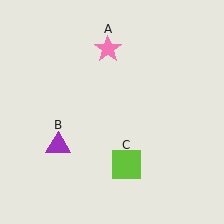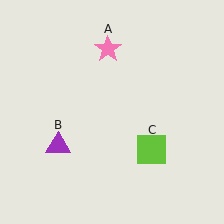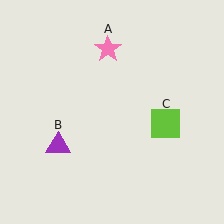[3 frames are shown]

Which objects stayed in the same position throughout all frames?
Pink star (object A) and purple triangle (object B) remained stationary.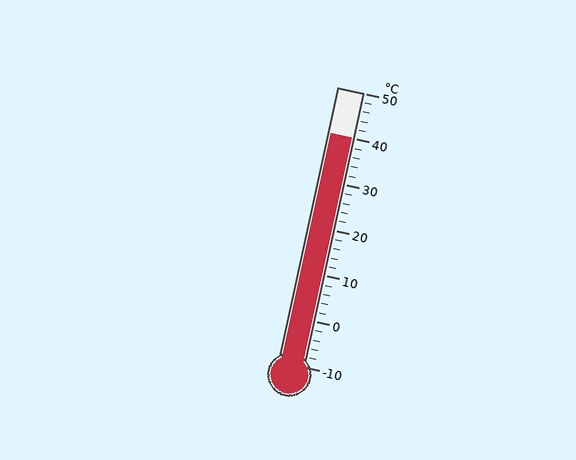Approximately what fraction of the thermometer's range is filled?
The thermometer is filled to approximately 85% of its range.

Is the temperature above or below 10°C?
The temperature is above 10°C.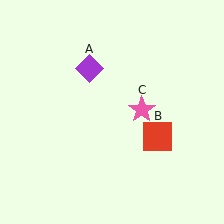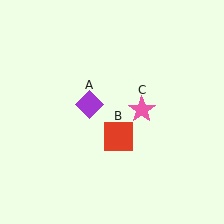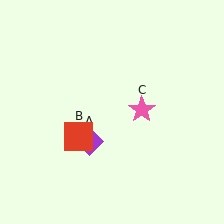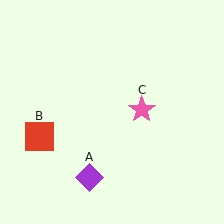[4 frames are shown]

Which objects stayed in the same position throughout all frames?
Pink star (object C) remained stationary.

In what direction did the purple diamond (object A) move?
The purple diamond (object A) moved down.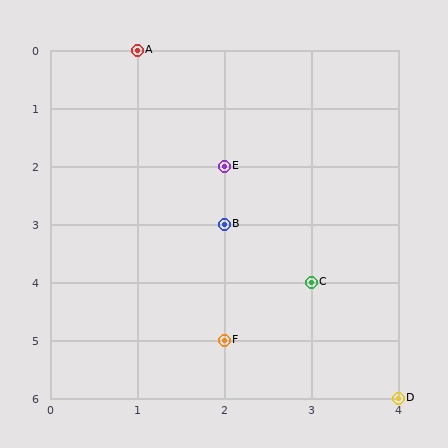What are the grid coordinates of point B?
Point B is at grid coordinates (2, 3).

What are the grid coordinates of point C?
Point C is at grid coordinates (3, 4).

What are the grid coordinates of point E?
Point E is at grid coordinates (2, 2).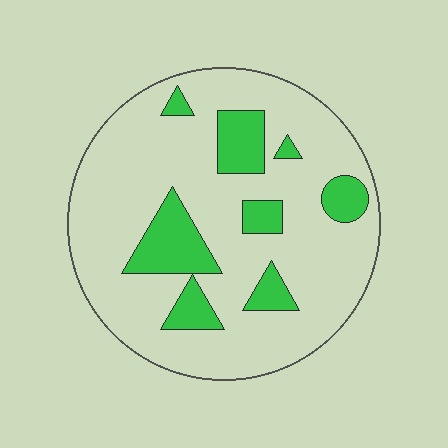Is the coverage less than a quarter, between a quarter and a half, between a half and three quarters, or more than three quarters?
Less than a quarter.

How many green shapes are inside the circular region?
8.